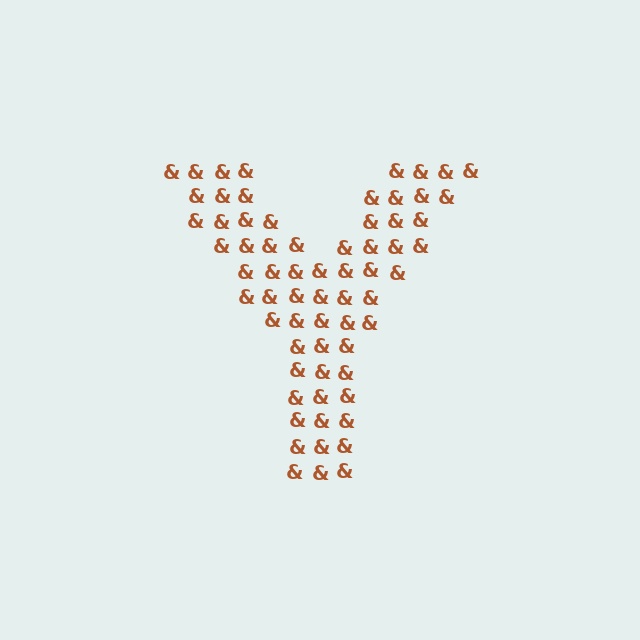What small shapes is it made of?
It is made of small ampersands.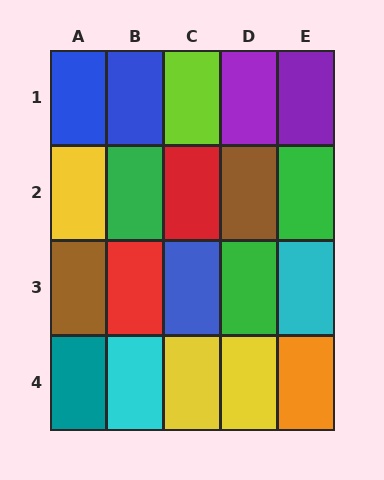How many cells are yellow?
3 cells are yellow.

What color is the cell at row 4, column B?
Cyan.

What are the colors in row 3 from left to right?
Brown, red, blue, green, cyan.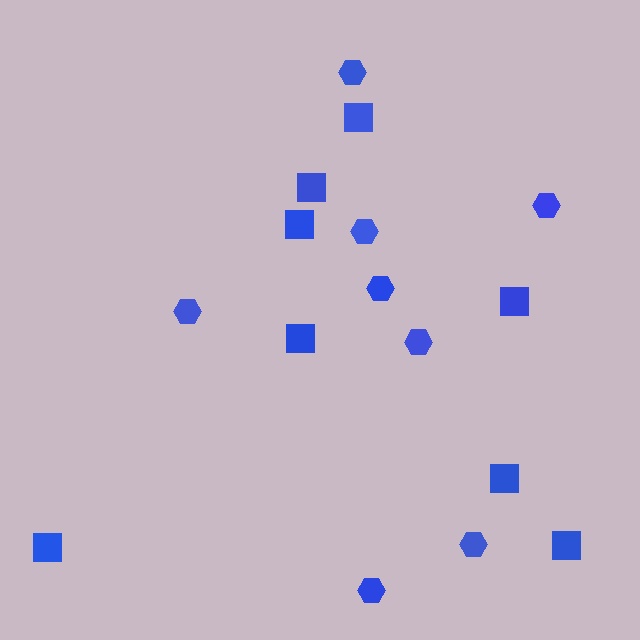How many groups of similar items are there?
There are 2 groups: one group of hexagons (8) and one group of squares (8).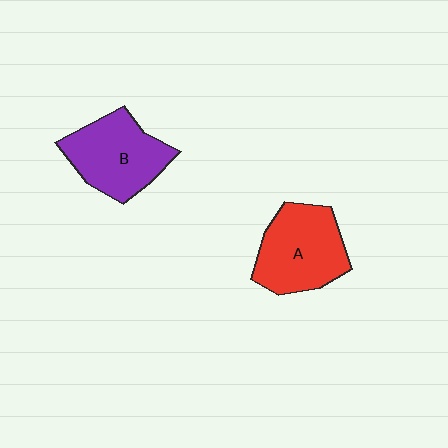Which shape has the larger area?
Shape A (red).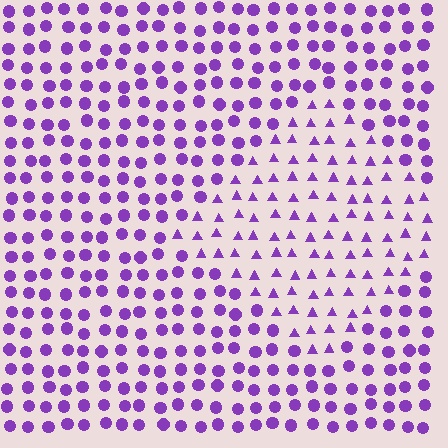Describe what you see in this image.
The image is filled with small purple elements arranged in a uniform grid. A diamond-shaped region contains triangles, while the surrounding area contains circles. The boundary is defined purely by the change in element shape.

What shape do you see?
I see a diamond.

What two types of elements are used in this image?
The image uses triangles inside the diamond region and circles outside it.